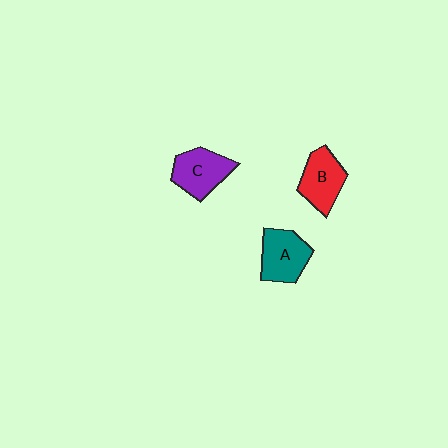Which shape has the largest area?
Shape A (teal).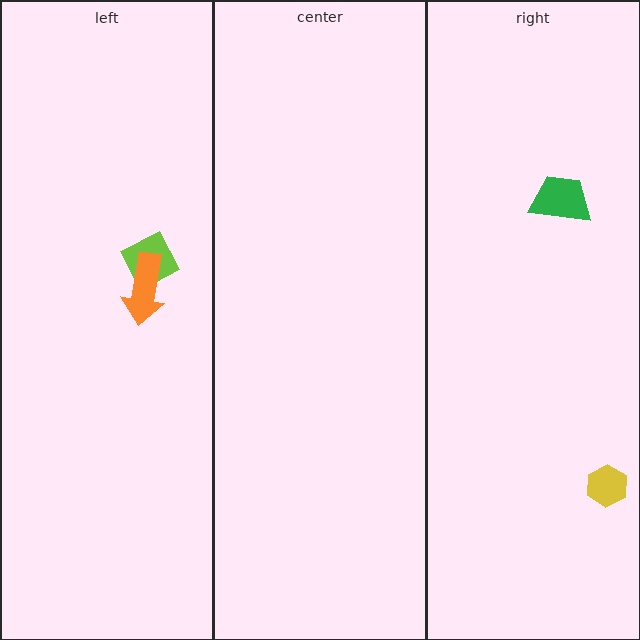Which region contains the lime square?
The left region.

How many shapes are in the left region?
2.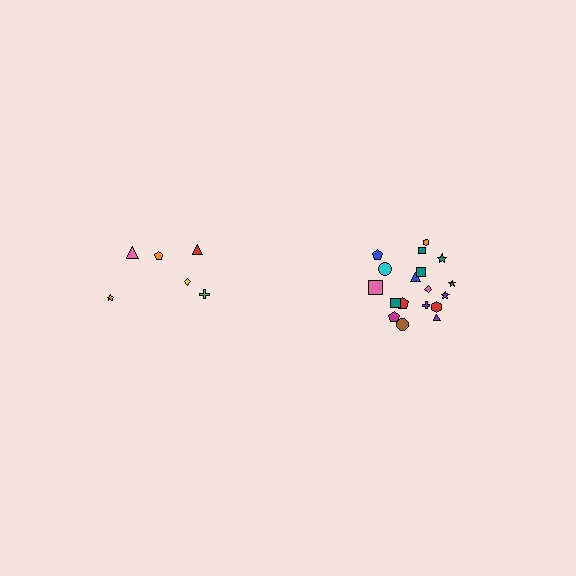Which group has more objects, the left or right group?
The right group.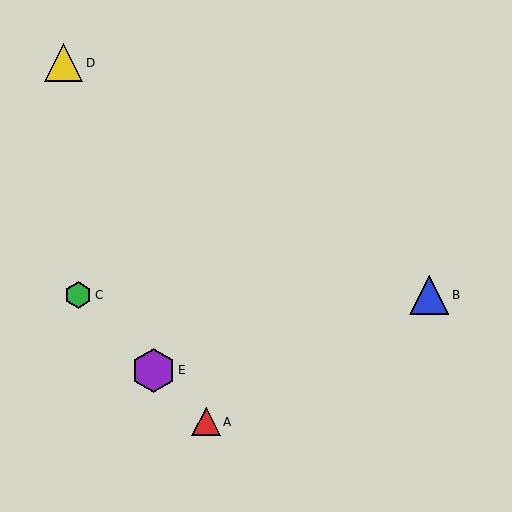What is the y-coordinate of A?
Object A is at y≈422.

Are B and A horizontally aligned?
No, B is at y≈295 and A is at y≈422.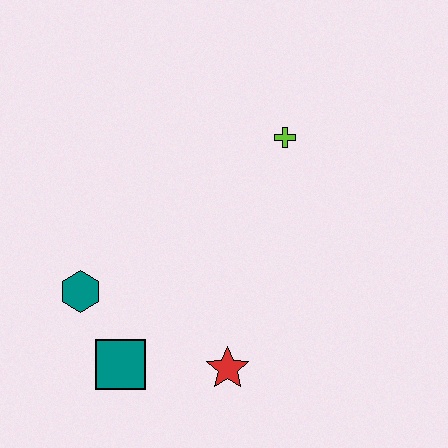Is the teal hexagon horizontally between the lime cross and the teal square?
No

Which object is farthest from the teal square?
The lime cross is farthest from the teal square.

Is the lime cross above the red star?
Yes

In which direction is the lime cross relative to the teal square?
The lime cross is above the teal square.